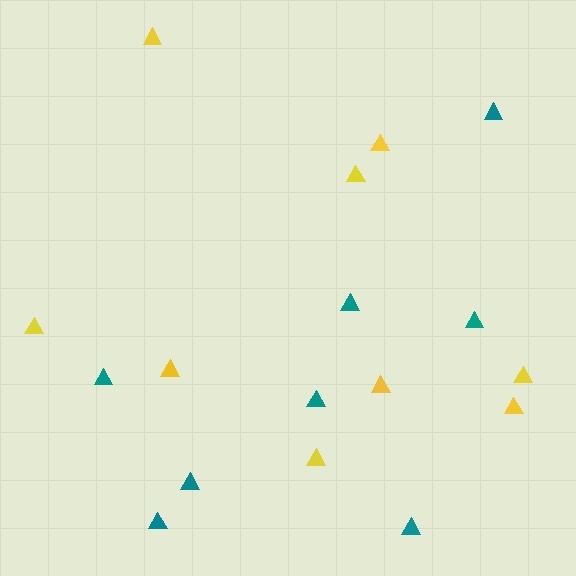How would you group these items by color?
There are 2 groups: one group of teal triangles (8) and one group of yellow triangles (9).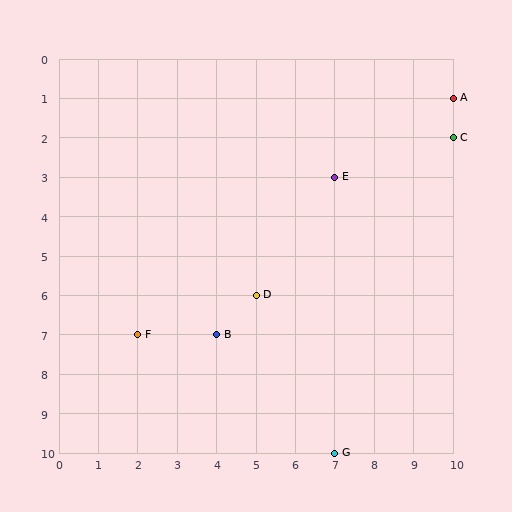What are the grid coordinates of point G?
Point G is at grid coordinates (7, 10).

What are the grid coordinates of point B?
Point B is at grid coordinates (4, 7).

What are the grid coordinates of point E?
Point E is at grid coordinates (7, 3).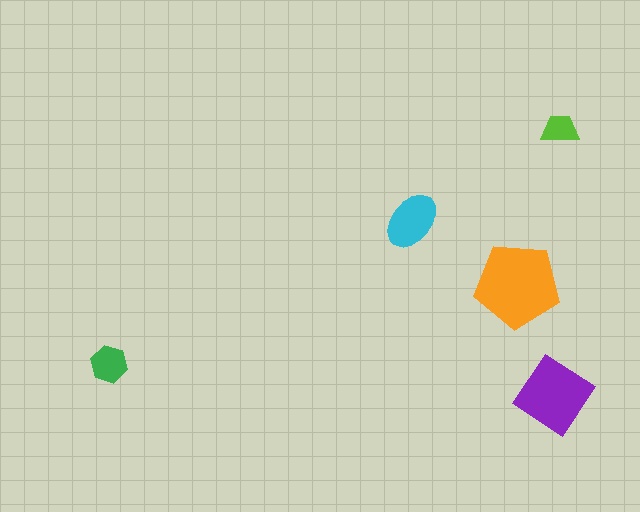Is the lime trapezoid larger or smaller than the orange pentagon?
Smaller.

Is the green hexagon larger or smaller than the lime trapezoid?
Larger.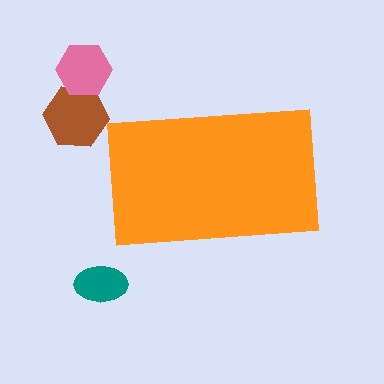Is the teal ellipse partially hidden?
No, the teal ellipse is fully visible.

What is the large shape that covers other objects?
An orange rectangle.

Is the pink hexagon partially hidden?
No, the pink hexagon is fully visible.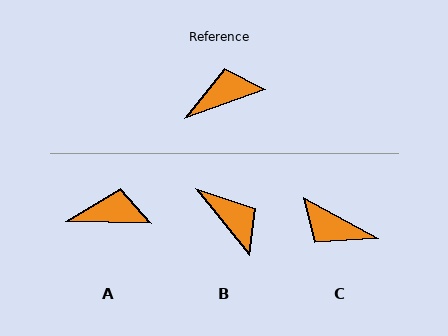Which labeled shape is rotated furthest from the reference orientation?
C, about 132 degrees away.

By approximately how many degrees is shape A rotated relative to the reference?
Approximately 21 degrees clockwise.